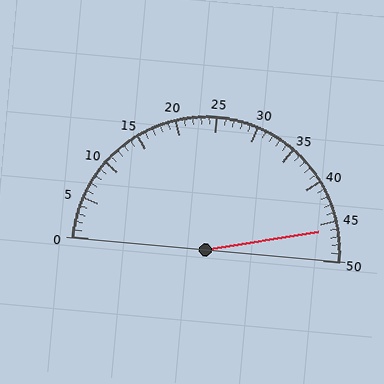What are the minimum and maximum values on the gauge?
The gauge ranges from 0 to 50.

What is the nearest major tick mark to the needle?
The nearest major tick mark is 45.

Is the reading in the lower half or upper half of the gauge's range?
The reading is in the upper half of the range (0 to 50).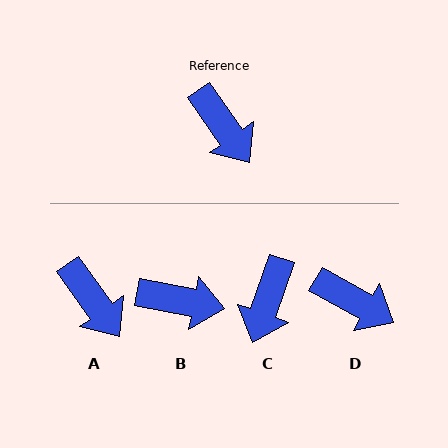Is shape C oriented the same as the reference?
No, it is off by about 55 degrees.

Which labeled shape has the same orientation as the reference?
A.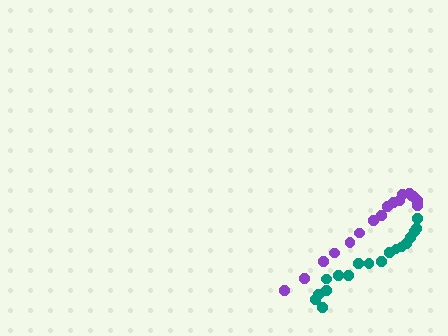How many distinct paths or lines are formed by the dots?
There are 2 distinct paths.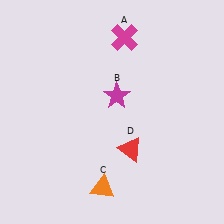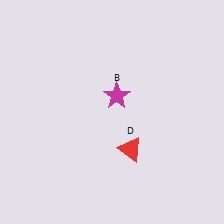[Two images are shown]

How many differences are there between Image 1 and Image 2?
There are 2 differences between the two images.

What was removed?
The magenta cross (A), the orange triangle (C) were removed in Image 2.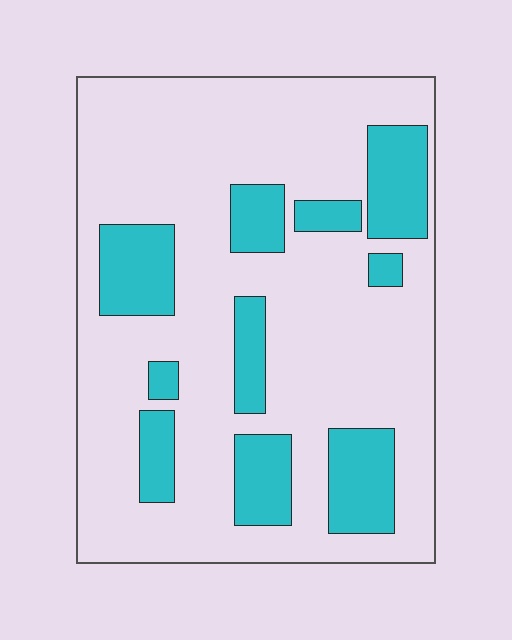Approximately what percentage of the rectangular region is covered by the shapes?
Approximately 25%.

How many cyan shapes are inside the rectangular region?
10.